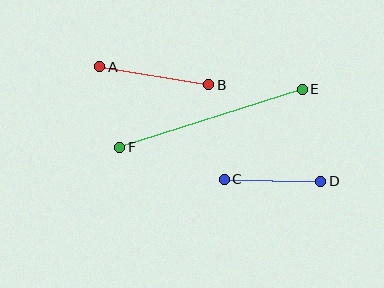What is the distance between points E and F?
The distance is approximately 191 pixels.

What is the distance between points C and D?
The distance is approximately 97 pixels.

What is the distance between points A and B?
The distance is approximately 111 pixels.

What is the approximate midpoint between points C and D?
The midpoint is at approximately (272, 180) pixels.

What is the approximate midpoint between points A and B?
The midpoint is at approximately (154, 76) pixels.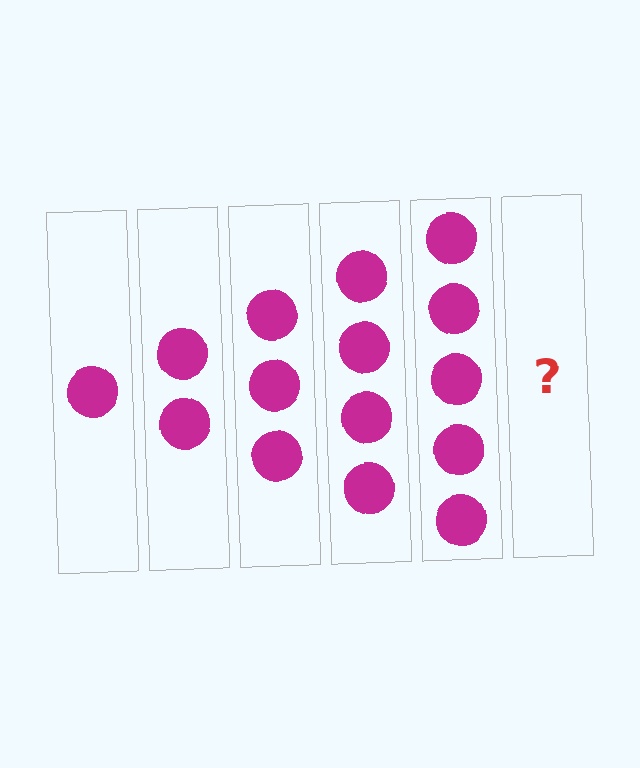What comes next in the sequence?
The next element should be 6 circles.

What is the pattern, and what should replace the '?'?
The pattern is that each step adds one more circle. The '?' should be 6 circles.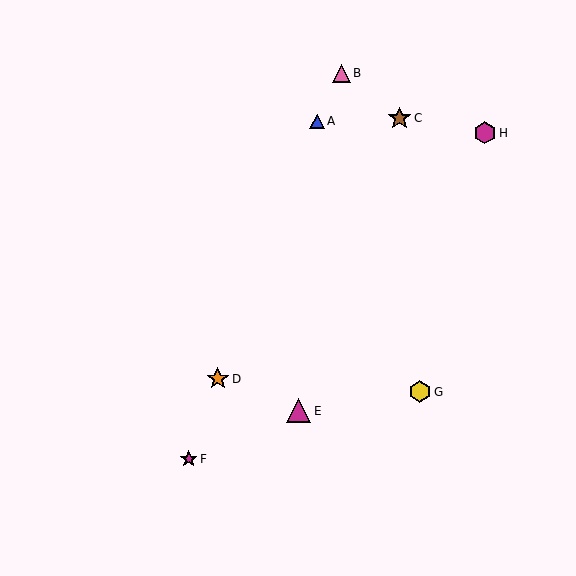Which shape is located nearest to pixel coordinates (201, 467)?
The magenta star (labeled F) at (189, 459) is nearest to that location.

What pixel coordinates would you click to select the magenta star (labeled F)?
Click at (189, 459) to select the magenta star F.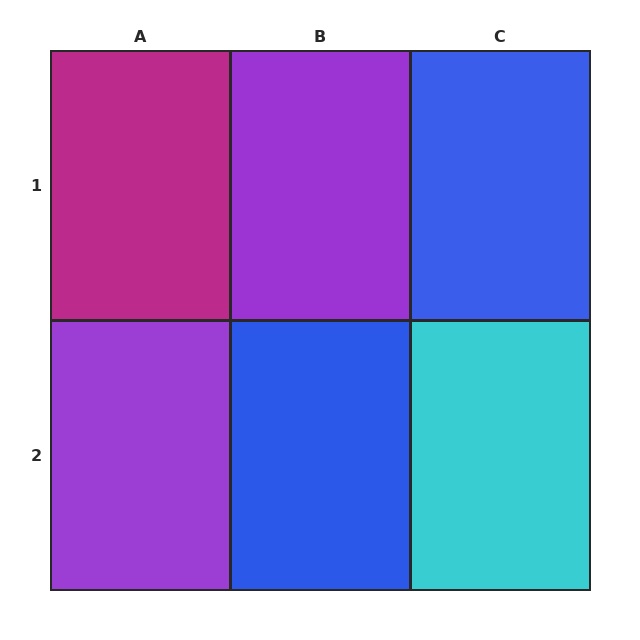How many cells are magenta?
1 cell is magenta.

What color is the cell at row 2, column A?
Purple.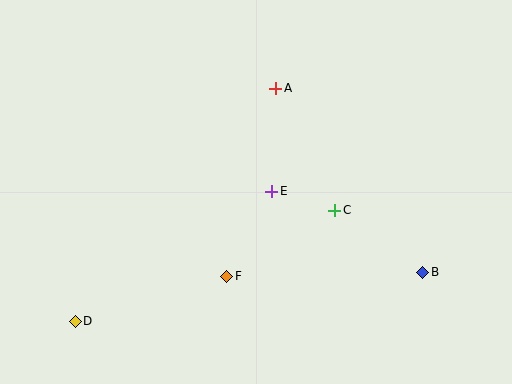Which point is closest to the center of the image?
Point E at (272, 191) is closest to the center.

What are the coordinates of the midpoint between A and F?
The midpoint between A and F is at (251, 182).